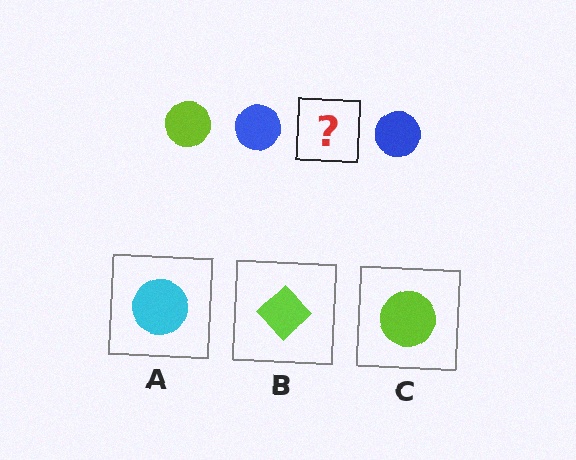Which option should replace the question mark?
Option C.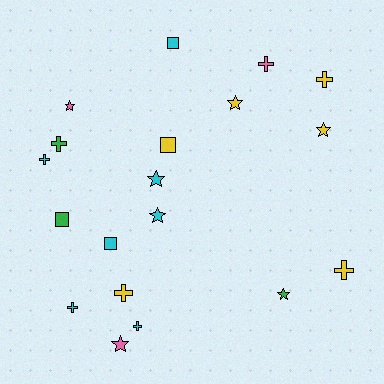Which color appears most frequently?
Cyan, with 7 objects.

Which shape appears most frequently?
Cross, with 8 objects.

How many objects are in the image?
There are 19 objects.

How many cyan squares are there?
There are 2 cyan squares.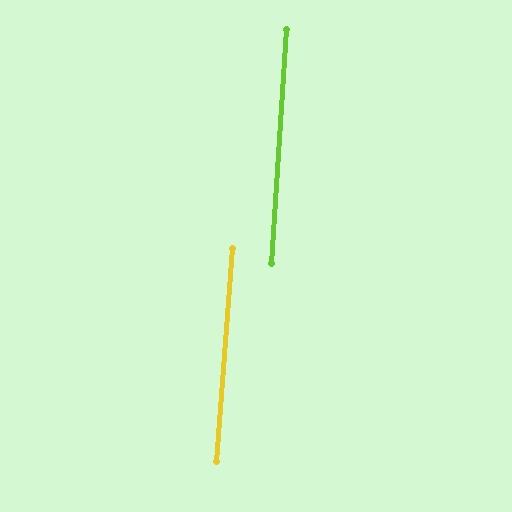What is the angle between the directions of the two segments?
Approximately 0 degrees.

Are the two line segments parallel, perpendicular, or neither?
Parallel — their directions differ by only 0.3°.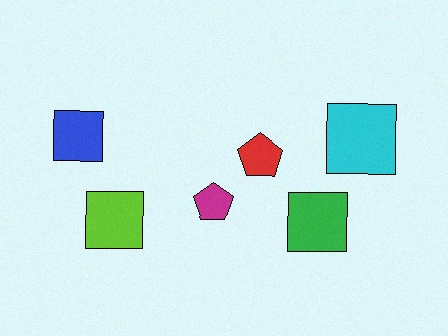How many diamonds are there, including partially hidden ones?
There are no diamonds.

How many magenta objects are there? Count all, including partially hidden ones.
There is 1 magenta object.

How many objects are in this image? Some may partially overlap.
There are 6 objects.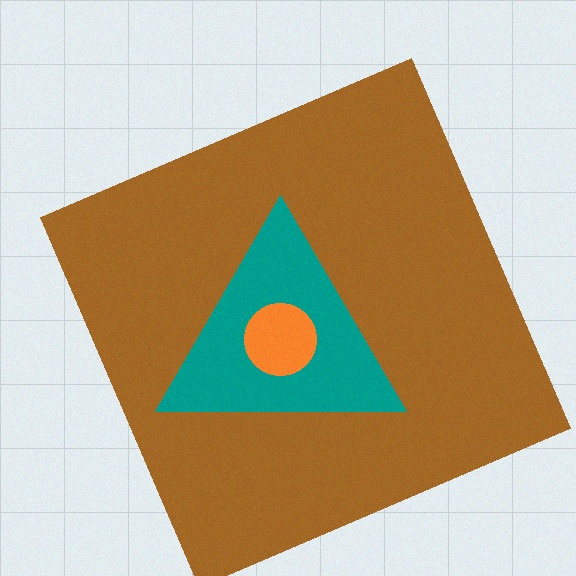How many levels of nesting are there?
3.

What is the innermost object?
The orange circle.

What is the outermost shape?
The brown square.